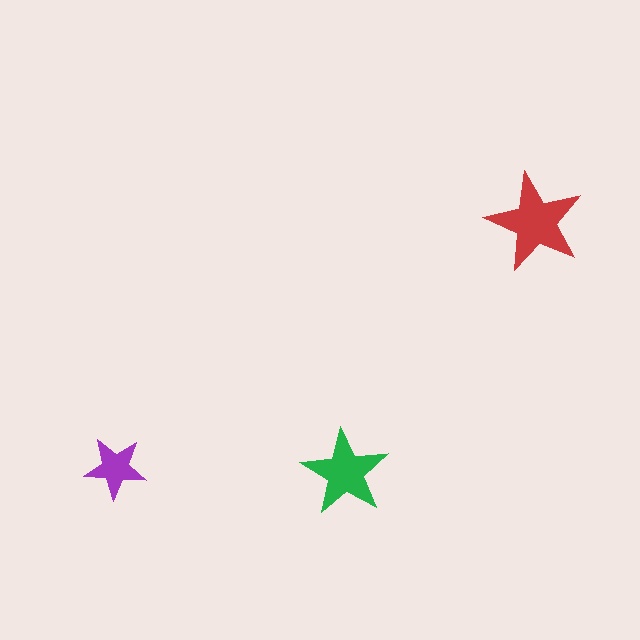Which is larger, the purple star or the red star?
The red one.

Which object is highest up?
The red star is topmost.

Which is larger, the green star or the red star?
The red one.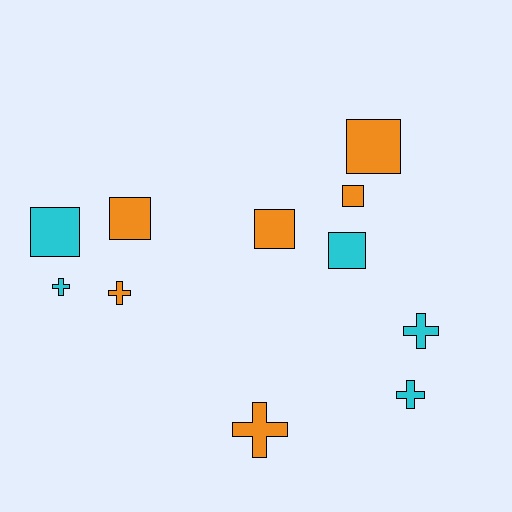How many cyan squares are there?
There are 2 cyan squares.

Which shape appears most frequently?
Square, with 6 objects.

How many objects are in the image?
There are 11 objects.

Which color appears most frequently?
Orange, with 6 objects.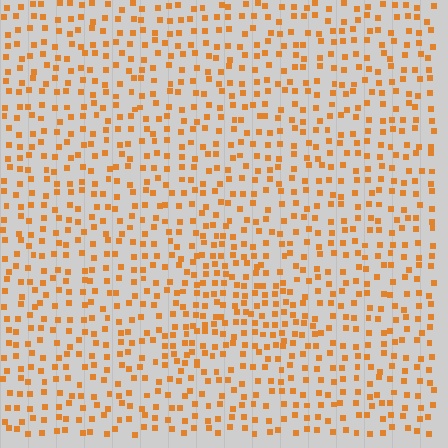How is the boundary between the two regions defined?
The boundary is defined by a change in element density (approximately 1.6x ratio). All elements are the same color, size, and shape.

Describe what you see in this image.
The image contains small orange elements arranged at two different densities. A triangle-shaped region is visible where the elements are more densely packed than the surrounding area.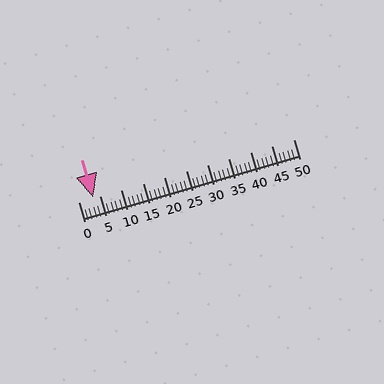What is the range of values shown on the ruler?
The ruler shows values from 0 to 50.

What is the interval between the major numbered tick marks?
The major tick marks are spaced 5 units apart.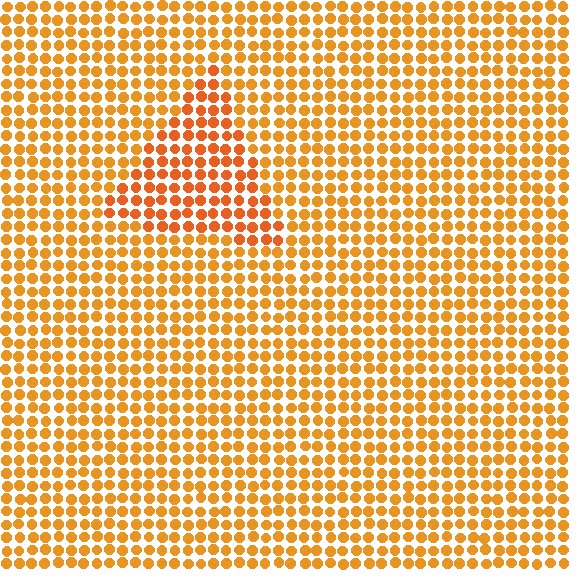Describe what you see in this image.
The image is filled with small orange elements in a uniform arrangement. A triangle-shaped region is visible where the elements are tinted to a slightly different hue, forming a subtle color boundary.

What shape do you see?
I see a triangle.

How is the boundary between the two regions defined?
The boundary is defined purely by a slight shift in hue (about 16 degrees). Spacing, size, and orientation are identical on both sides.